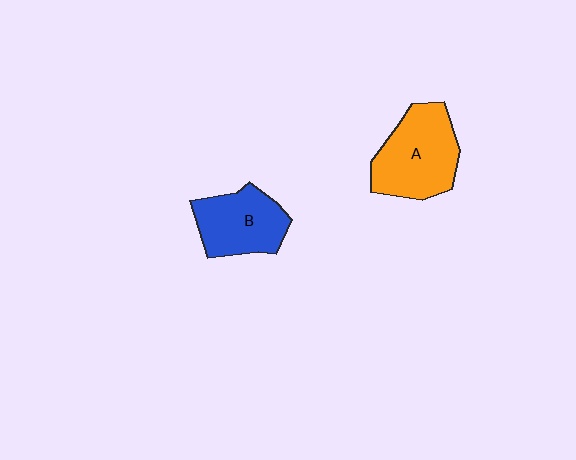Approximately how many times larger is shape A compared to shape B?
Approximately 1.2 times.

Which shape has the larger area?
Shape A (orange).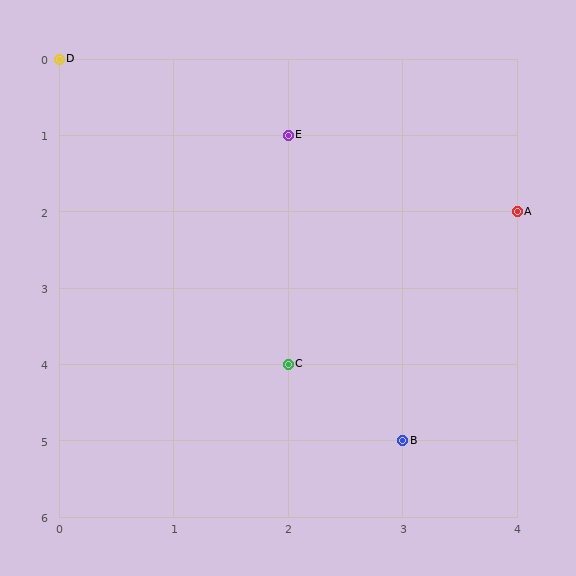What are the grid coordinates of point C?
Point C is at grid coordinates (2, 4).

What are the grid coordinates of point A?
Point A is at grid coordinates (4, 2).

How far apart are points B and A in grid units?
Points B and A are 1 column and 3 rows apart (about 3.2 grid units diagonally).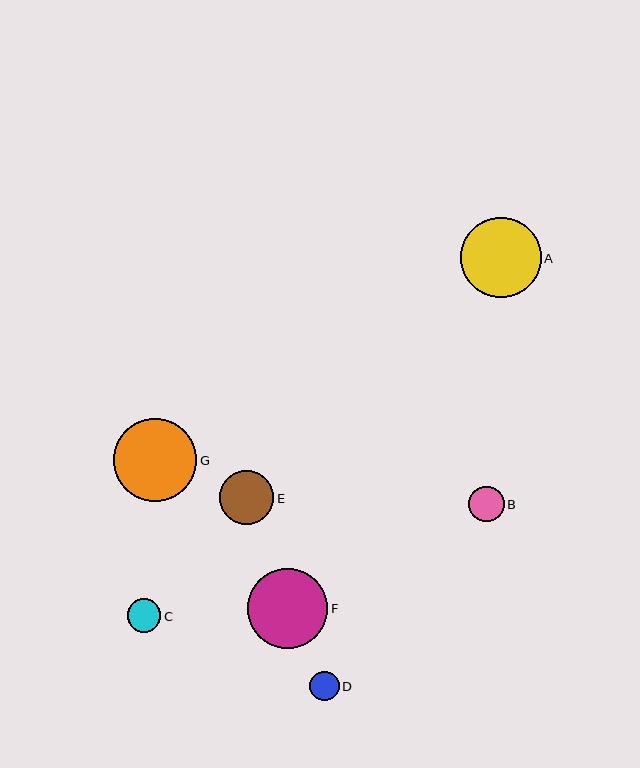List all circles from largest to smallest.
From largest to smallest: G, F, A, E, B, C, D.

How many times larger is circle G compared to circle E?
Circle G is approximately 1.5 times the size of circle E.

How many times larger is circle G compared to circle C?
Circle G is approximately 2.5 times the size of circle C.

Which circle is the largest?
Circle G is the largest with a size of approximately 83 pixels.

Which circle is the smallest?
Circle D is the smallest with a size of approximately 30 pixels.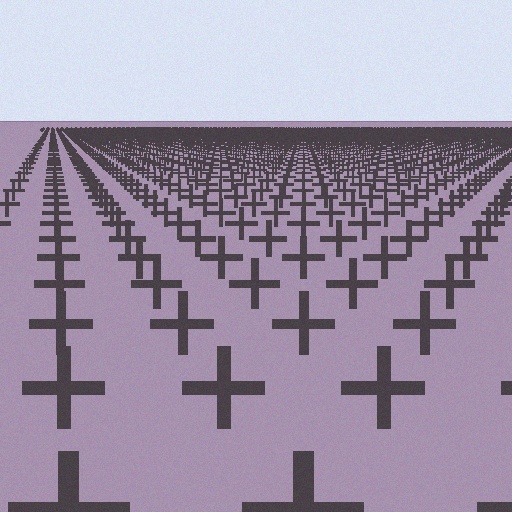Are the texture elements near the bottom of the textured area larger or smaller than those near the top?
Larger. Near the bottom, elements are closer to the viewer and appear at a bigger on-screen size.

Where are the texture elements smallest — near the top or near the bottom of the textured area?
Near the top.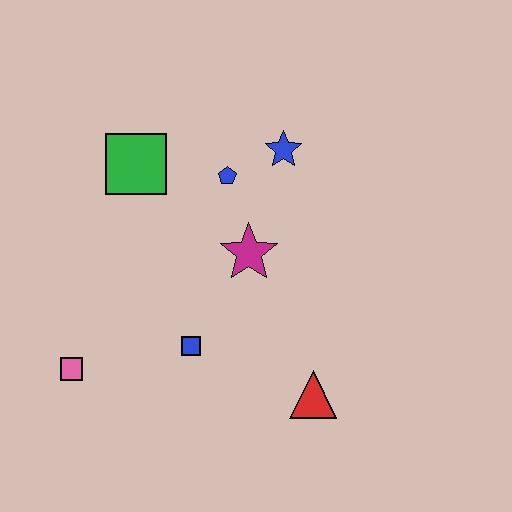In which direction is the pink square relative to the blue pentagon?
The pink square is below the blue pentagon.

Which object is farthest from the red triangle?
The green square is farthest from the red triangle.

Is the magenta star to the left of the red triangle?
Yes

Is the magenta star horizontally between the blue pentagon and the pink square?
No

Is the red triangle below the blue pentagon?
Yes